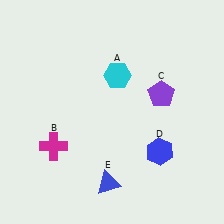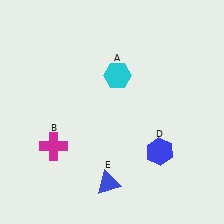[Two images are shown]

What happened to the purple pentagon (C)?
The purple pentagon (C) was removed in Image 2. It was in the top-right area of Image 1.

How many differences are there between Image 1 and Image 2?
There is 1 difference between the two images.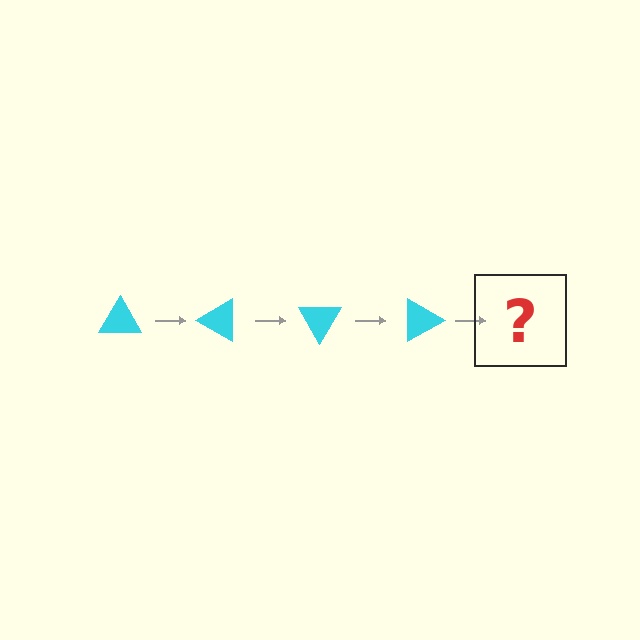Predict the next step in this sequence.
The next step is a cyan triangle rotated 120 degrees.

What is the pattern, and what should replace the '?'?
The pattern is that the triangle rotates 30 degrees each step. The '?' should be a cyan triangle rotated 120 degrees.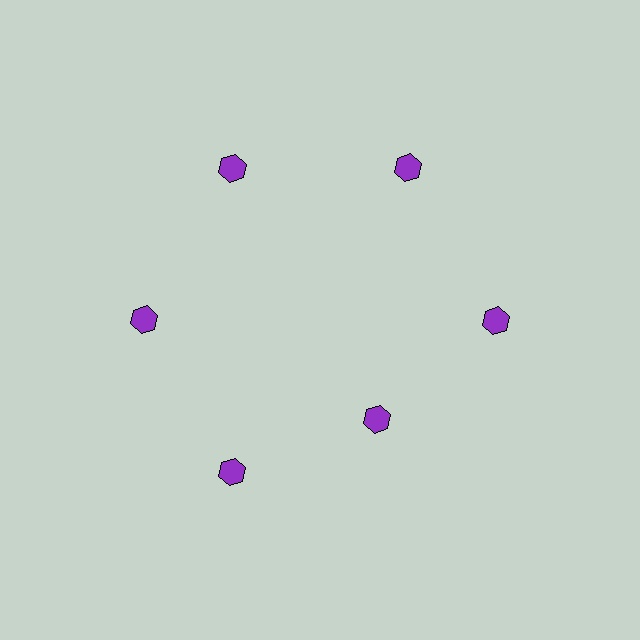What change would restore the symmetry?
The symmetry would be restored by moving it outward, back onto the ring so that all 6 hexagons sit at equal angles and equal distance from the center.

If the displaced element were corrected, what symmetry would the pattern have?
It would have 6-fold rotational symmetry — the pattern would map onto itself every 60 degrees.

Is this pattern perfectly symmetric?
No. The 6 purple hexagons are arranged in a ring, but one element near the 5 o'clock position is pulled inward toward the center, breaking the 6-fold rotational symmetry.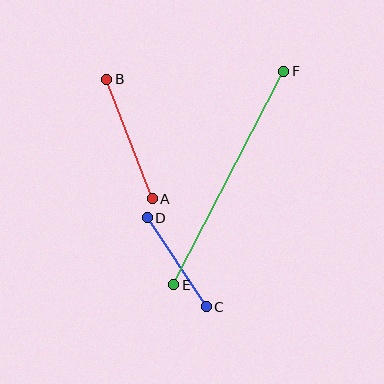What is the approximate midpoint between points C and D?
The midpoint is at approximately (177, 262) pixels.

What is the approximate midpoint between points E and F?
The midpoint is at approximately (229, 178) pixels.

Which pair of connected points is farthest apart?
Points E and F are farthest apart.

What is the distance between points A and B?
The distance is approximately 128 pixels.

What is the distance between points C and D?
The distance is approximately 107 pixels.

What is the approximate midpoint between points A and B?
The midpoint is at approximately (130, 139) pixels.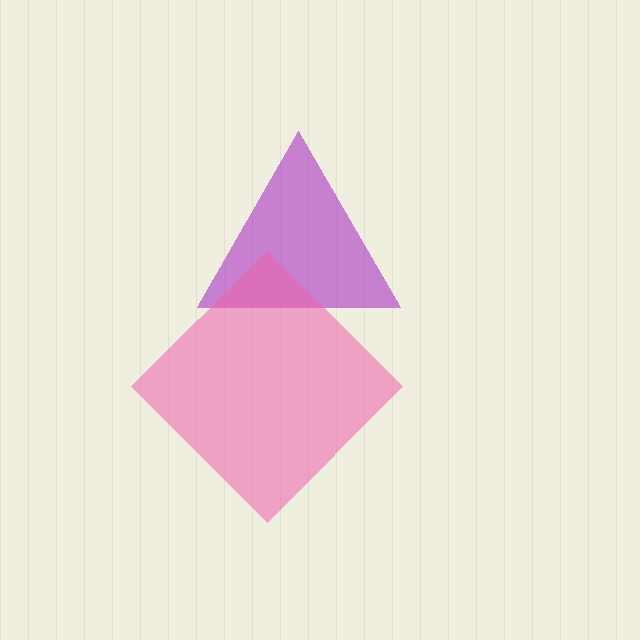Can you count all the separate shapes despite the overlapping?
Yes, there are 2 separate shapes.